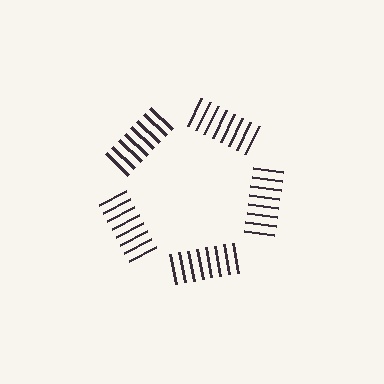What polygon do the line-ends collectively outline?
An illusory pentagon — the line segments terminate on its edges but no continuous stroke is drawn.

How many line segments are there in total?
40 — 8 along each of the 5 edges.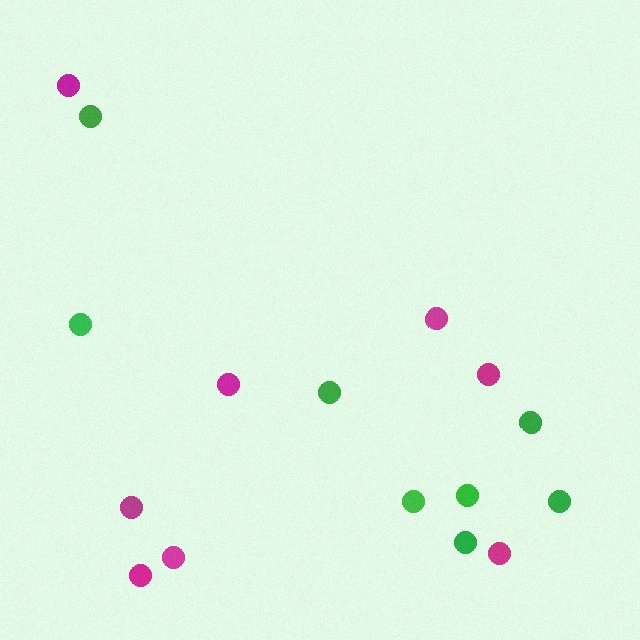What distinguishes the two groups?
There are 2 groups: one group of green circles (8) and one group of magenta circles (8).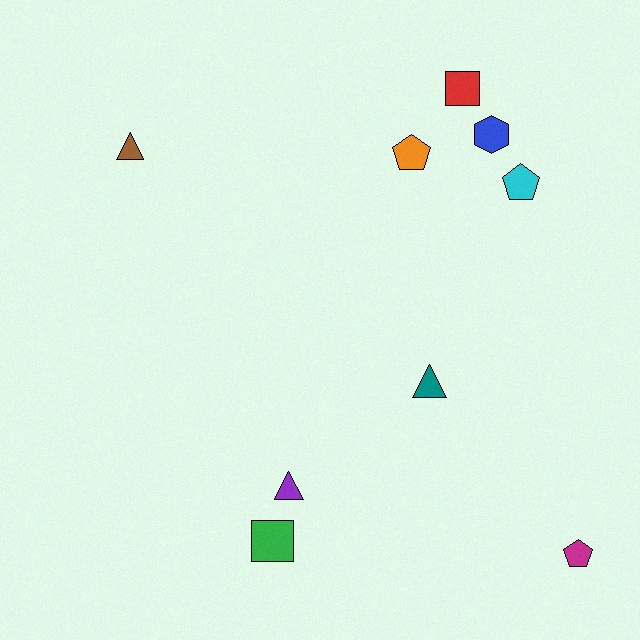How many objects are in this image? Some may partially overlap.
There are 9 objects.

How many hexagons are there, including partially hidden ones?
There is 1 hexagon.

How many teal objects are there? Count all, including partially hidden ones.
There is 1 teal object.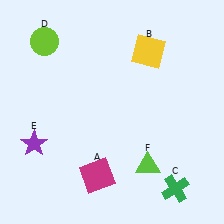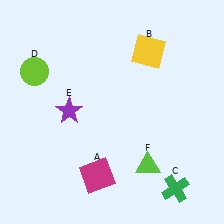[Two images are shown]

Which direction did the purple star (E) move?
The purple star (E) moved right.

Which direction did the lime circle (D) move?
The lime circle (D) moved down.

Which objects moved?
The objects that moved are: the lime circle (D), the purple star (E).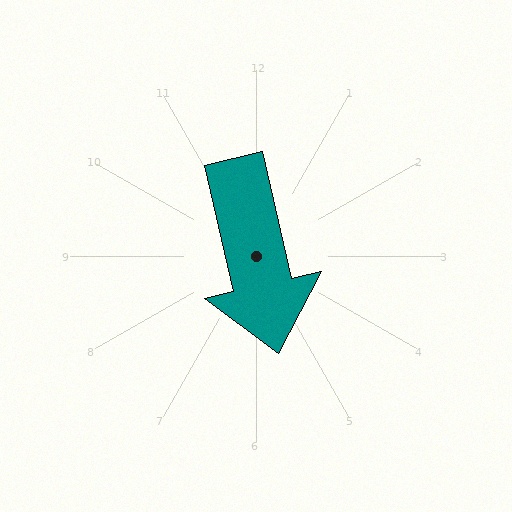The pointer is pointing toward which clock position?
Roughly 6 o'clock.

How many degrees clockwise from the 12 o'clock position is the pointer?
Approximately 167 degrees.